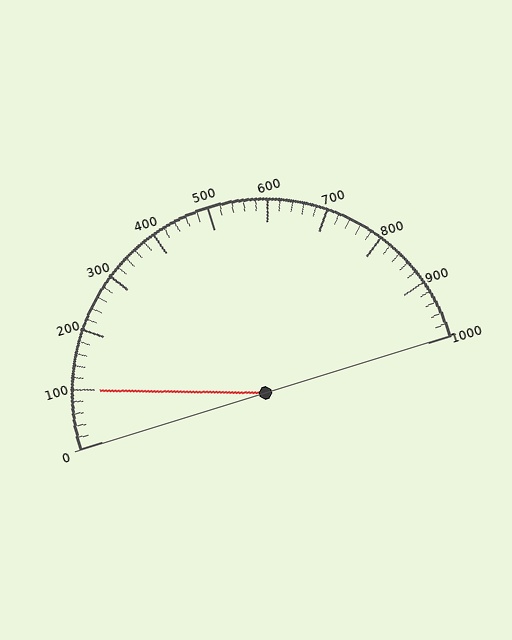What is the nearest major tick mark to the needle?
The nearest major tick mark is 100.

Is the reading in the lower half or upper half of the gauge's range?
The reading is in the lower half of the range (0 to 1000).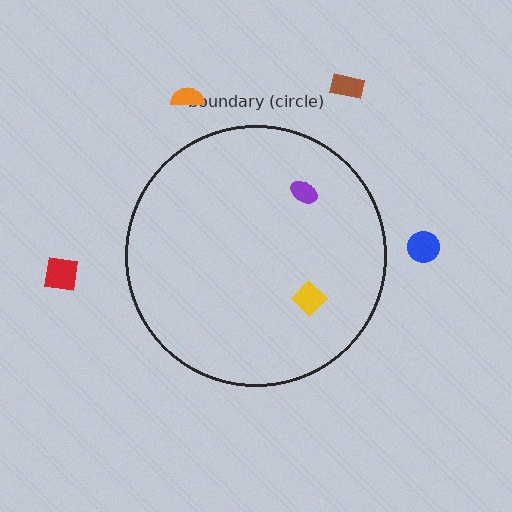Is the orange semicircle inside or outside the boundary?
Outside.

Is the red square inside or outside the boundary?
Outside.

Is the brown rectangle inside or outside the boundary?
Outside.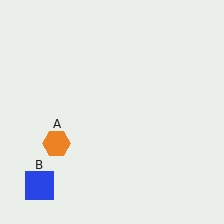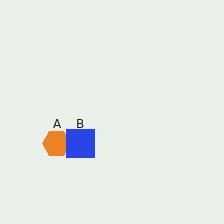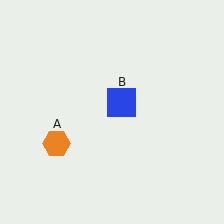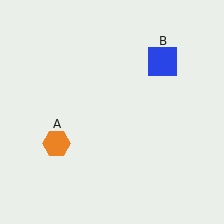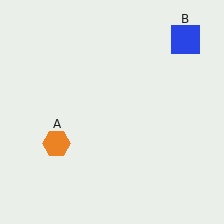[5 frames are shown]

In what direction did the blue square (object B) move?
The blue square (object B) moved up and to the right.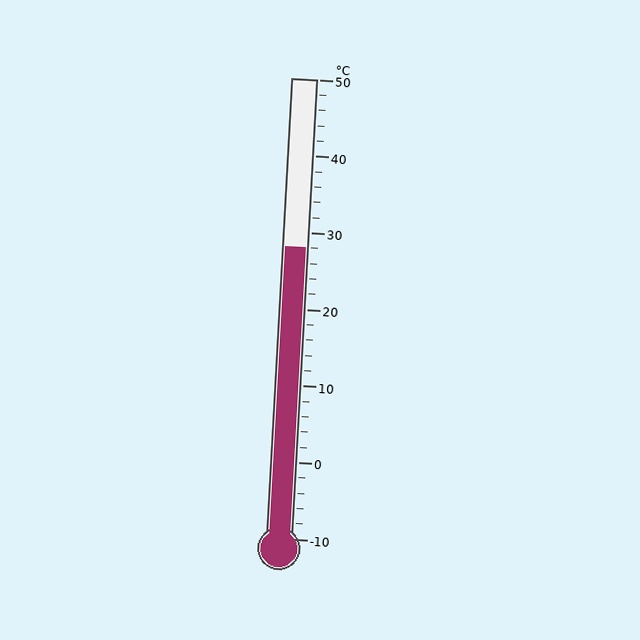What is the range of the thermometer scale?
The thermometer scale ranges from -10°C to 50°C.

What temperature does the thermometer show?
The thermometer shows approximately 28°C.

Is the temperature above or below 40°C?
The temperature is below 40°C.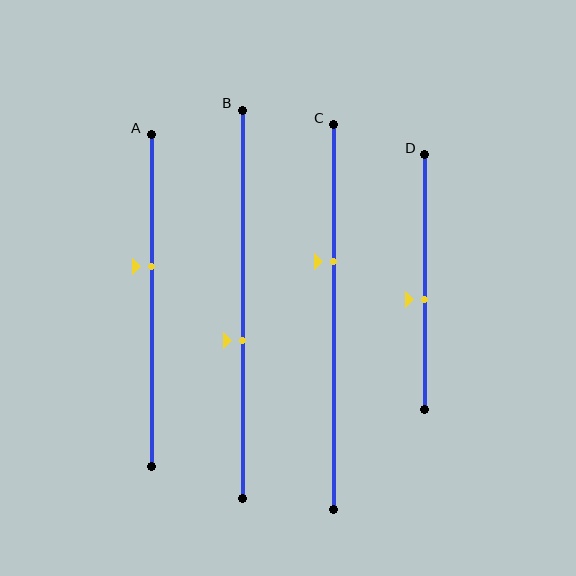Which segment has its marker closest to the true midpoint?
Segment D has its marker closest to the true midpoint.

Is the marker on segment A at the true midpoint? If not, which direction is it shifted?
No, the marker on segment A is shifted upward by about 10% of the segment length.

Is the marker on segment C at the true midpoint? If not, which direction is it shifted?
No, the marker on segment C is shifted upward by about 14% of the segment length.